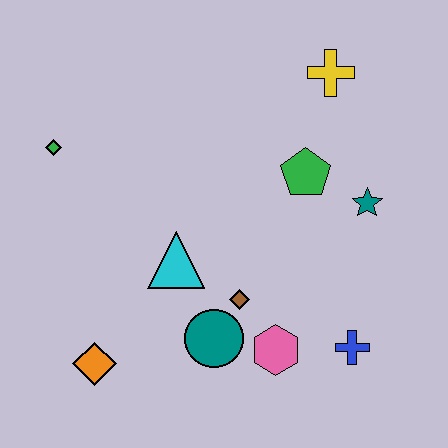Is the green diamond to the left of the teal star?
Yes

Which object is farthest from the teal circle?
The yellow cross is farthest from the teal circle.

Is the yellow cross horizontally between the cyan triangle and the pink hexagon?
No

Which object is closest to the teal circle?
The brown diamond is closest to the teal circle.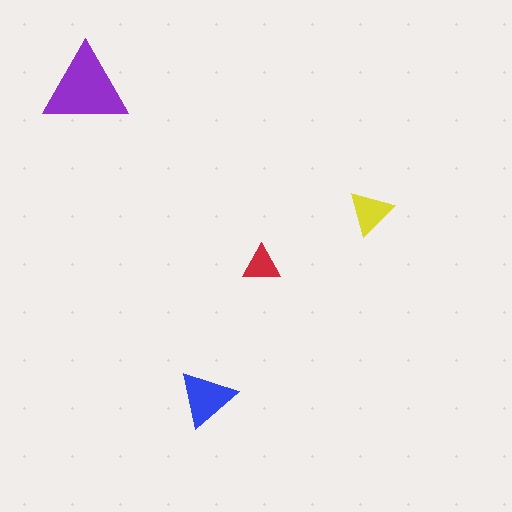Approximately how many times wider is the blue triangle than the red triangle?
About 1.5 times wider.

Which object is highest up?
The purple triangle is topmost.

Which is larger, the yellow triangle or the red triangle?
The yellow one.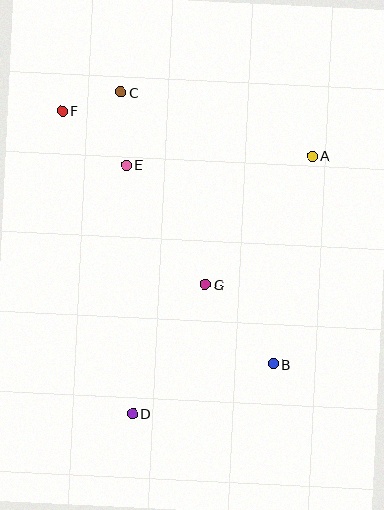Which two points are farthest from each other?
Points B and F are farthest from each other.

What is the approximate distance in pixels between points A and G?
The distance between A and G is approximately 167 pixels.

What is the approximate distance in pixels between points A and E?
The distance between A and E is approximately 186 pixels.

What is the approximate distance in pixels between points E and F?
The distance between E and F is approximately 84 pixels.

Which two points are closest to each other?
Points C and F are closest to each other.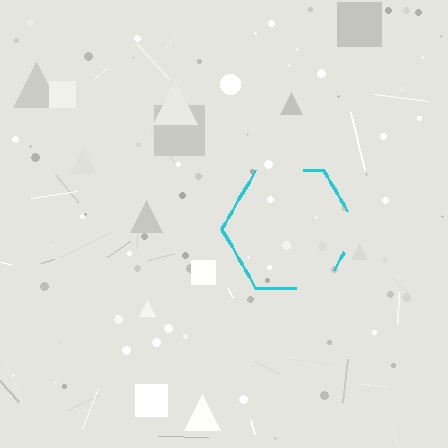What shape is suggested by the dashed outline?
The dashed outline suggests a hexagon.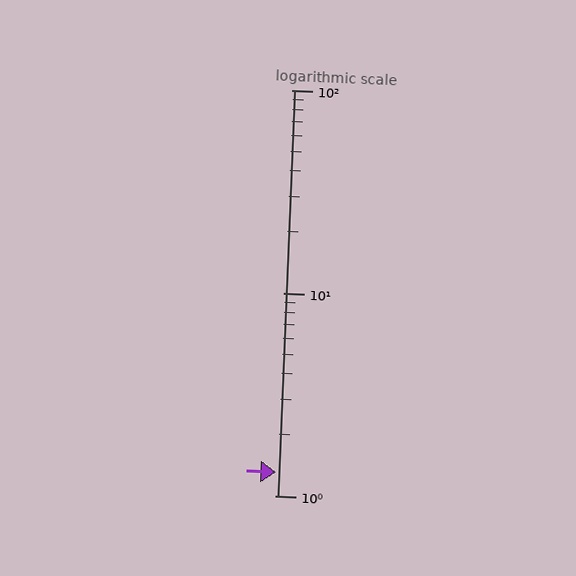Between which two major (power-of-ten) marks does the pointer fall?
The pointer is between 1 and 10.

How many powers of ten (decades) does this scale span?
The scale spans 2 decades, from 1 to 100.